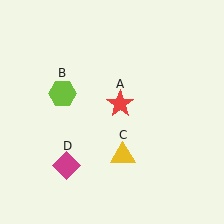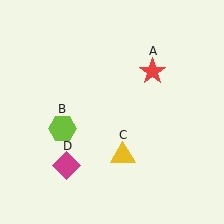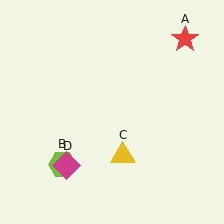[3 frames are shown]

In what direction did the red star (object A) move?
The red star (object A) moved up and to the right.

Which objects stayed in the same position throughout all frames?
Yellow triangle (object C) and magenta diamond (object D) remained stationary.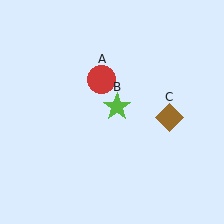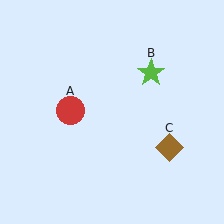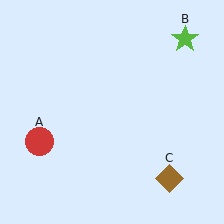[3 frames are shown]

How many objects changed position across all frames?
3 objects changed position: red circle (object A), lime star (object B), brown diamond (object C).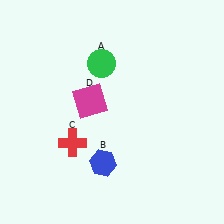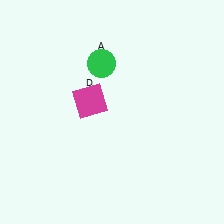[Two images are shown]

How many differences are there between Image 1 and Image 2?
There are 2 differences between the two images.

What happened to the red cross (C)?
The red cross (C) was removed in Image 2. It was in the bottom-left area of Image 1.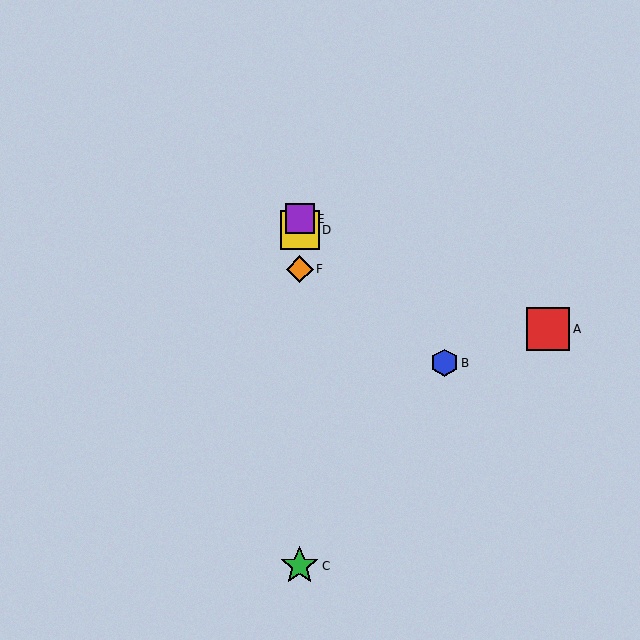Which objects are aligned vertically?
Objects C, D, E, F are aligned vertically.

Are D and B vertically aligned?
No, D is at x≈300 and B is at x≈444.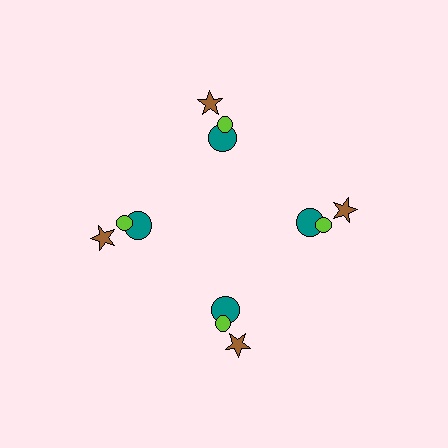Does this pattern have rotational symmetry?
Yes, this pattern has 4-fold rotational symmetry. It looks the same after rotating 90 degrees around the center.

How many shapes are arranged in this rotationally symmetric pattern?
There are 12 shapes, arranged in 4 groups of 3.